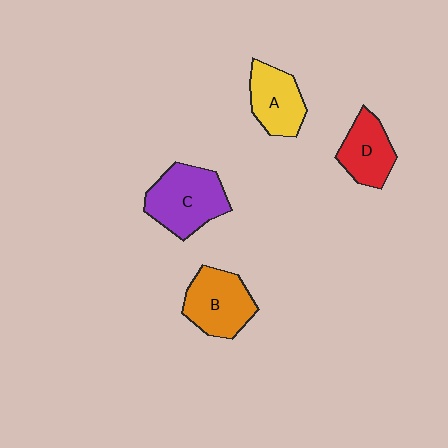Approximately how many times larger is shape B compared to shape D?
Approximately 1.2 times.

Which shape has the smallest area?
Shape D (red).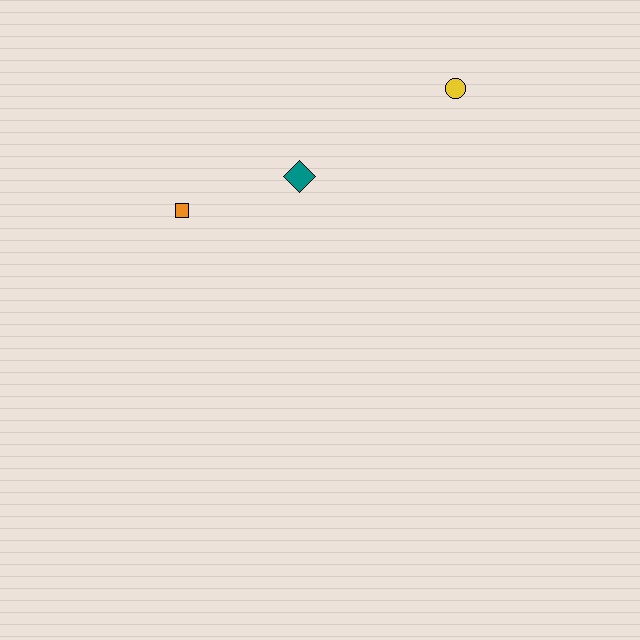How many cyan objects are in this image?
There are no cyan objects.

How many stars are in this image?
There are no stars.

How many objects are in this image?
There are 3 objects.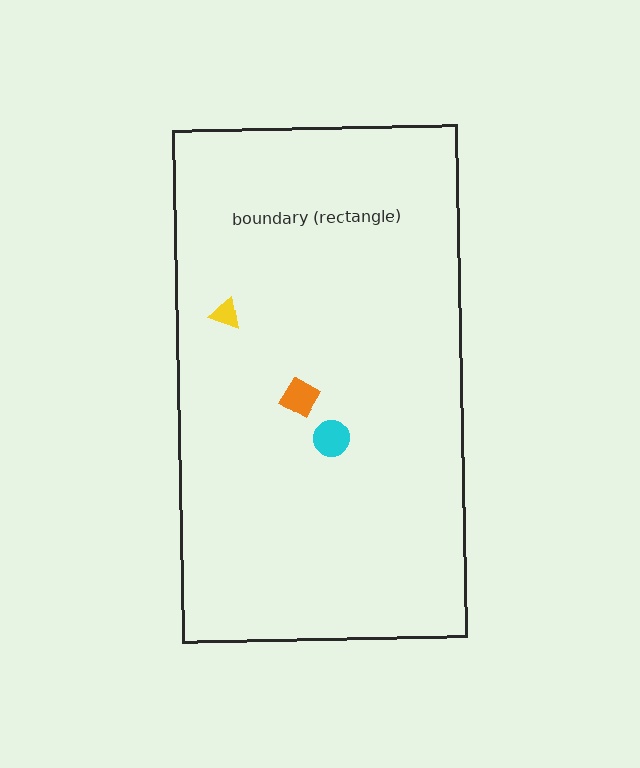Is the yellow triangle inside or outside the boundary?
Inside.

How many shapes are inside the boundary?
3 inside, 0 outside.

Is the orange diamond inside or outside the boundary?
Inside.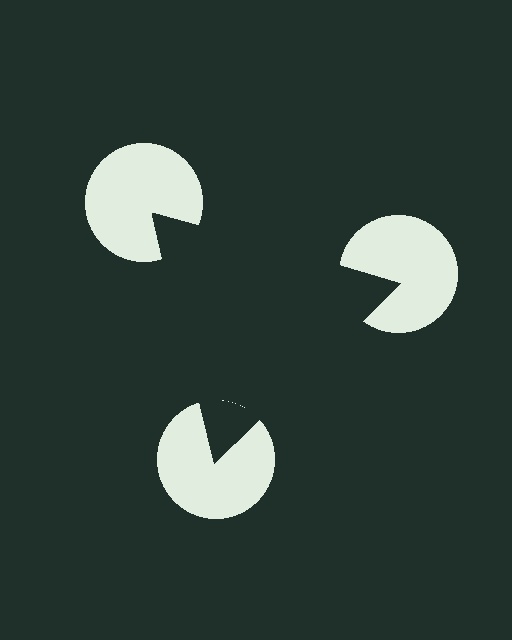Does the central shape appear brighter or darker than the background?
It typically appears slightly darker than the background, even though no actual brightness change is drawn.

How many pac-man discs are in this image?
There are 3 — one at each vertex of the illusory triangle.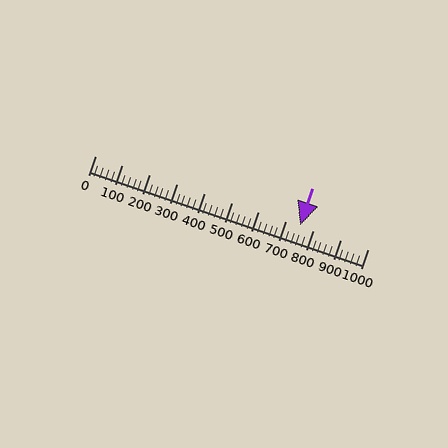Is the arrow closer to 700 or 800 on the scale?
The arrow is closer to 800.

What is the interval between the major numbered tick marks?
The major tick marks are spaced 100 units apart.